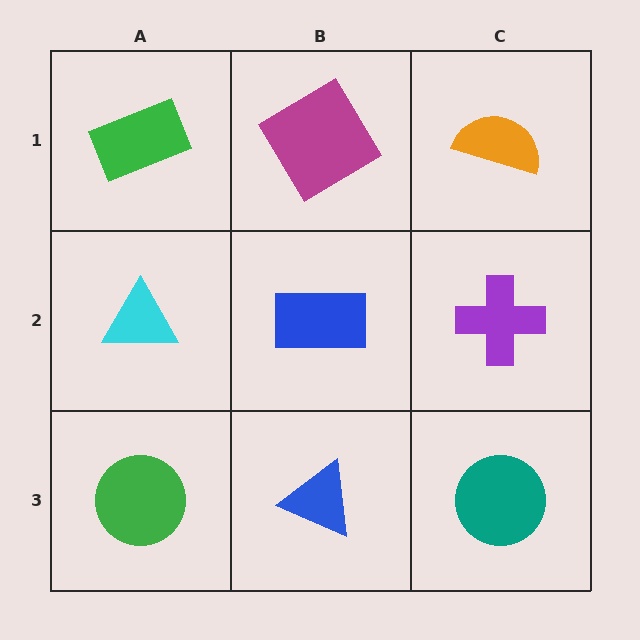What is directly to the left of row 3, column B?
A green circle.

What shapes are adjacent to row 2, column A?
A green rectangle (row 1, column A), a green circle (row 3, column A), a blue rectangle (row 2, column B).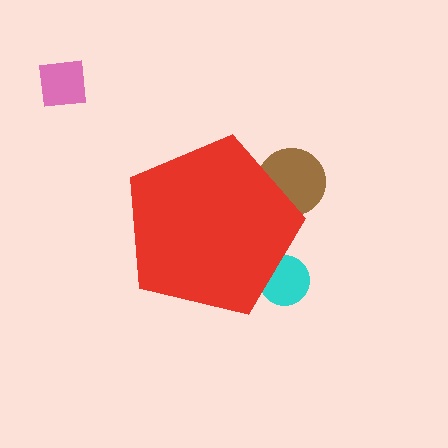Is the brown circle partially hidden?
Yes, the brown circle is partially hidden behind the red pentagon.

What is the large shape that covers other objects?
A red pentagon.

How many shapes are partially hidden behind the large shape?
2 shapes are partially hidden.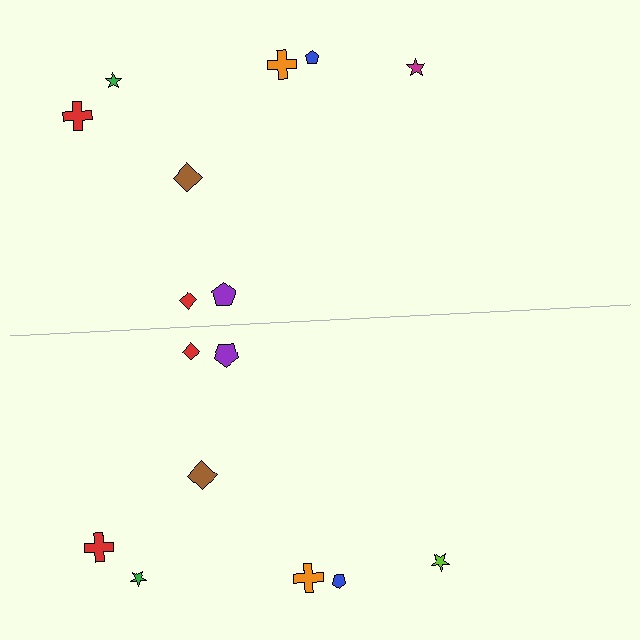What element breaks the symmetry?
The lime star on the bottom side breaks the symmetry — its mirror counterpart is magenta.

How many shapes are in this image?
There are 16 shapes in this image.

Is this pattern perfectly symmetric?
No, the pattern is not perfectly symmetric. The lime star on the bottom side breaks the symmetry — its mirror counterpart is magenta.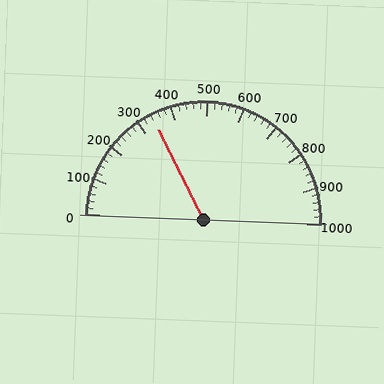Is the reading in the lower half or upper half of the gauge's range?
The reading is in the lower half of the range (0 to 1000).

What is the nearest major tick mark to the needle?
The nearest major tick mark is 300.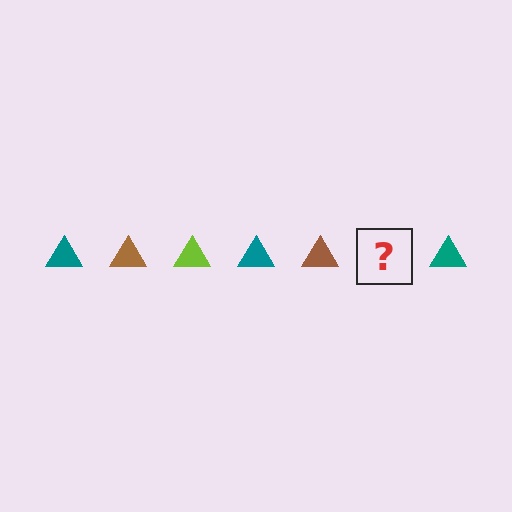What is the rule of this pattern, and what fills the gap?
The rule is that the pattern cycles through teal, brown, lime triangles. The gap should be filled with a lime triangle.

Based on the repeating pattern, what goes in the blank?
The blank should be a lime triangle.